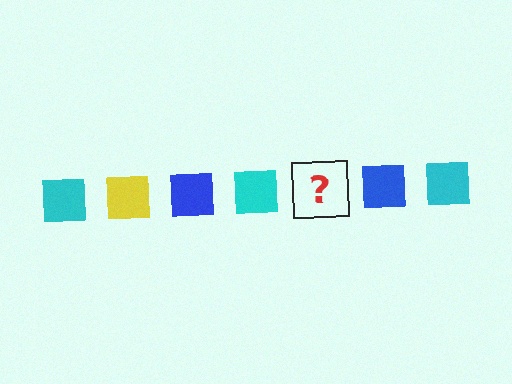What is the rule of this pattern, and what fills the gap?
The rule is that the pattern cycles through cyan, yellow, blue squares. The gap should be filled with a yellow square.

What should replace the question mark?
The question mark should be replaced with a yellow square.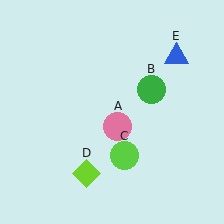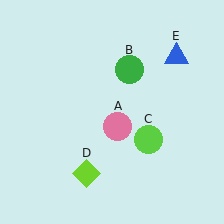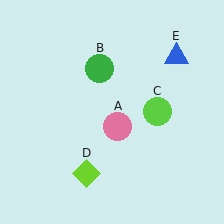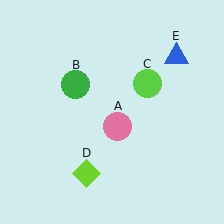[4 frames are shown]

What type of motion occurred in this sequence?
The green circle (object B), lime circle (object C) rotated counterclockwise around the center of the scene.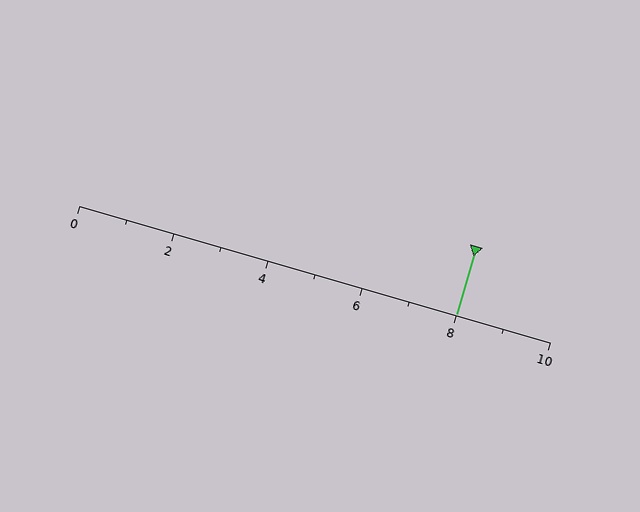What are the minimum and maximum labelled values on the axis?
The axis runs from 0 to 10.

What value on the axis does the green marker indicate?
The marker indicates approximately 8.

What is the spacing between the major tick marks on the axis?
The major ticks are spaced 2 apart.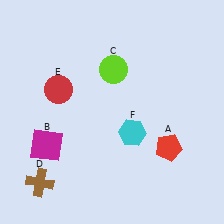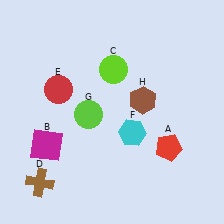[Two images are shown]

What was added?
A lime circle (G), a brown hexagon (H) were added in Image 2.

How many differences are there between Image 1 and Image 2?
There are 2 differences between the two images.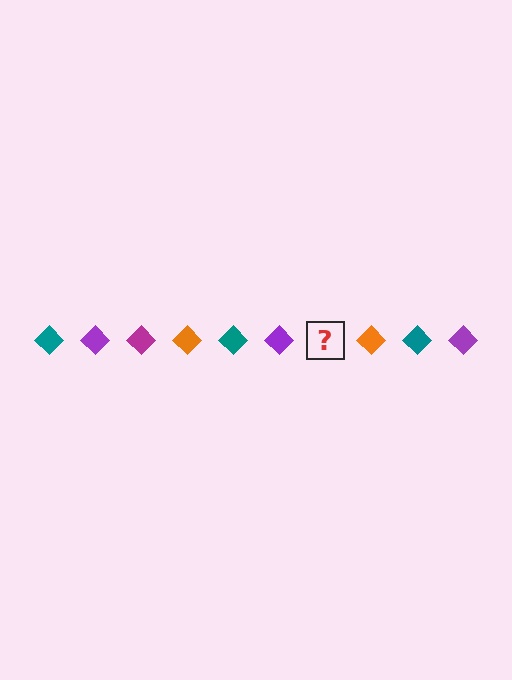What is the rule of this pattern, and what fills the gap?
The rule is that the pattern cycles through teal, purple, magenta, orange diamonds. The gap should be filled with a magenta diamond.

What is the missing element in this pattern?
The missing element is a magenta diamond.